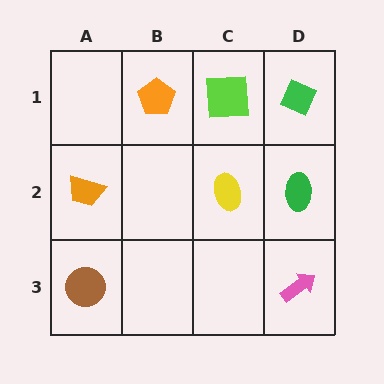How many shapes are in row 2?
3 shapes.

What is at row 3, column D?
A pink arrow.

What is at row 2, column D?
A green ellipse.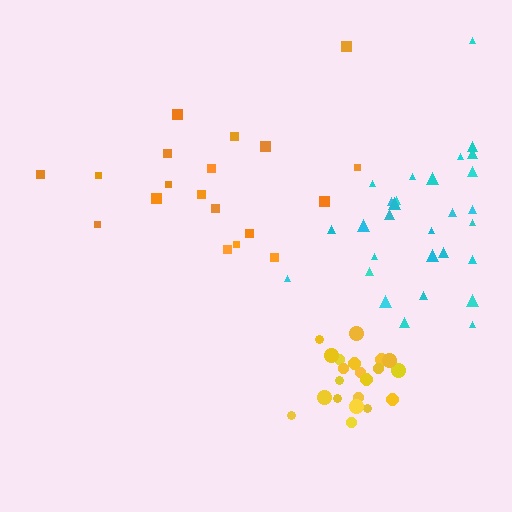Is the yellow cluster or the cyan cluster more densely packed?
Yellow.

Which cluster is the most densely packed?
Yellow.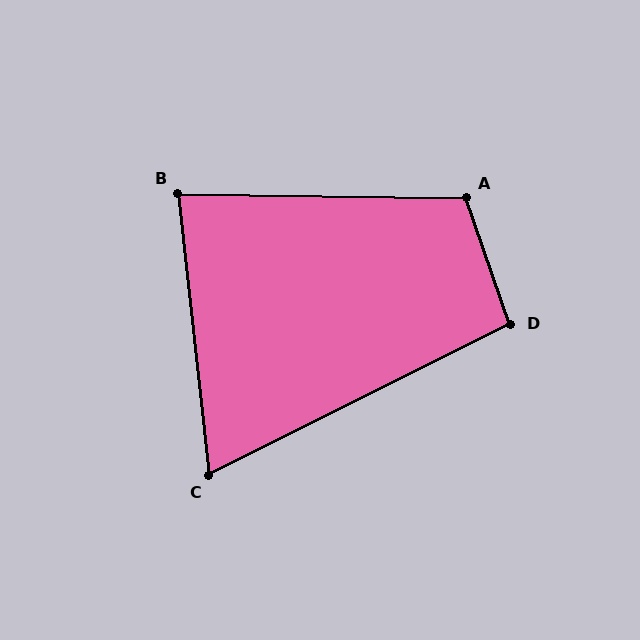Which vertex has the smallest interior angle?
C, at approximately 70 degrees.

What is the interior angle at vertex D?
Approximately 97 degrees (obtuse).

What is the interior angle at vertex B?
Approximately 83 degrees (acute).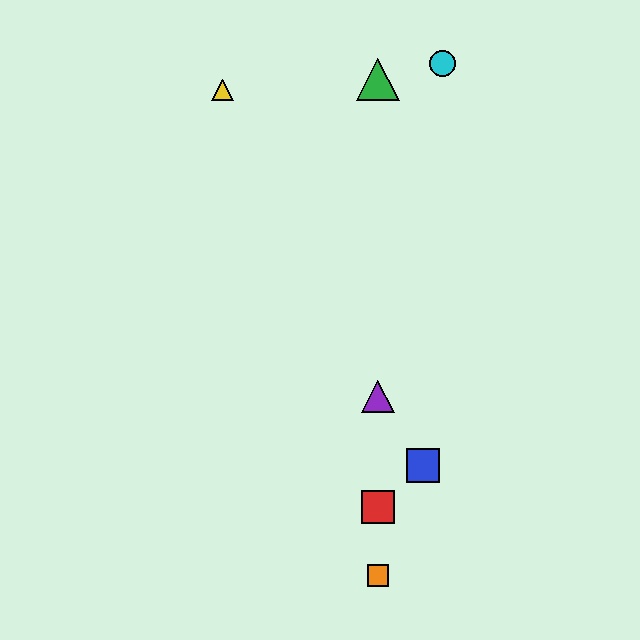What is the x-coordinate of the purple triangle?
The purple triangle is at x≈378.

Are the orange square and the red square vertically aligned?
Yes, both are at x≈378.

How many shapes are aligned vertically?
4 shapes (the red square, the green triangle, the purple triangle, the orange square) are aligned vertically.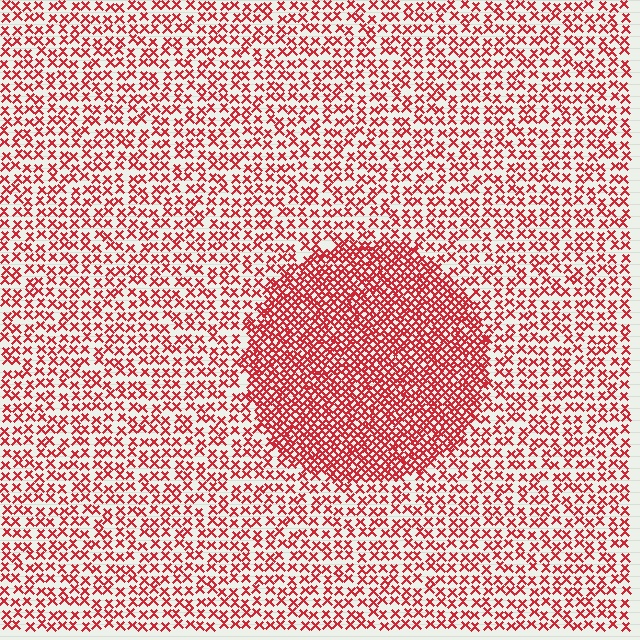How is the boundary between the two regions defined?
The boundary is defined by a change in element density (approximately 2.2x ratio). All elements are the same color, size, and shape.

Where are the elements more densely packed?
The elements are more densely packed inside the circle boundary.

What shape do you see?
I see a circle.